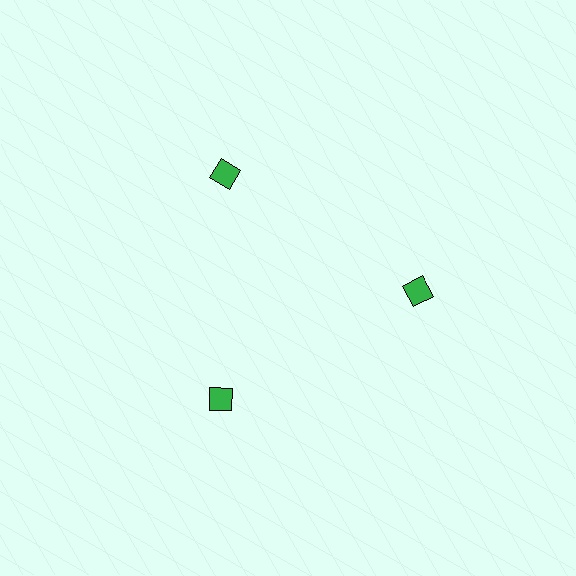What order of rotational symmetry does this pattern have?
This pattern has 3-fold rotational symmetry.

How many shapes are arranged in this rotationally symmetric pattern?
There are 3 shapes, arranged in 3 groups of 1.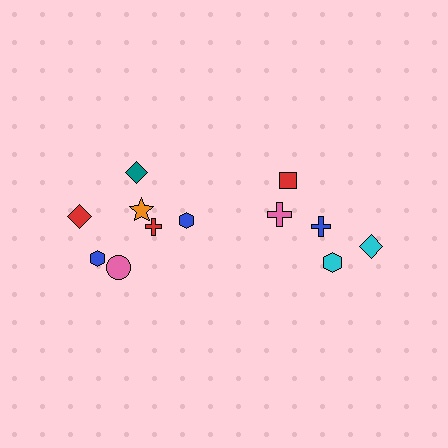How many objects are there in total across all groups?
There are 12 objects.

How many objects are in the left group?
There are 7 objects.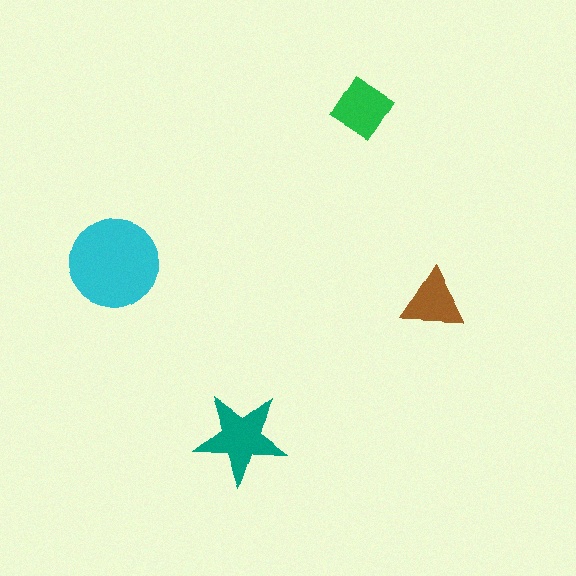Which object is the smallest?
The brown triangle.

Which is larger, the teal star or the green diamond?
The teal star.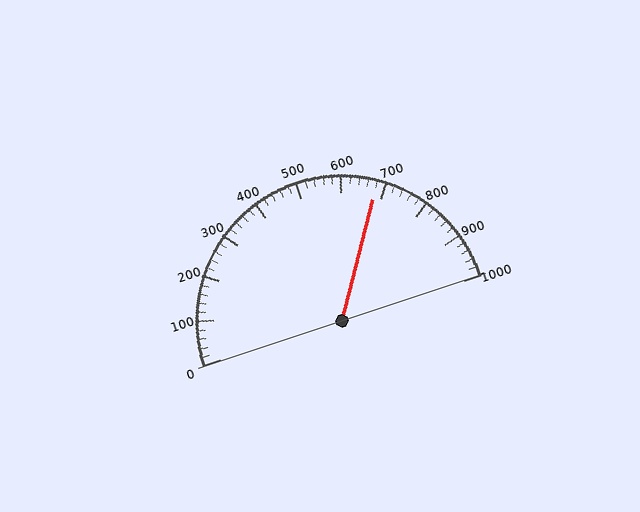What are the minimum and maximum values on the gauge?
The gauge ranges from 0 to 1000.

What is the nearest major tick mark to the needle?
The nearest major tick mark is 700.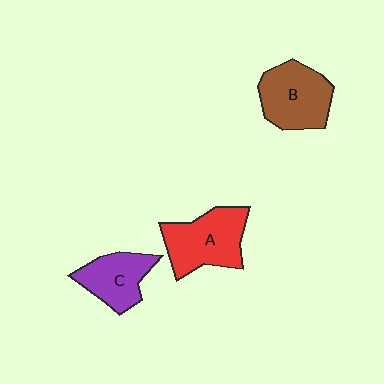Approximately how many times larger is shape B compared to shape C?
Approximately 1.3 times.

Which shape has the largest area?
Shape A (red).